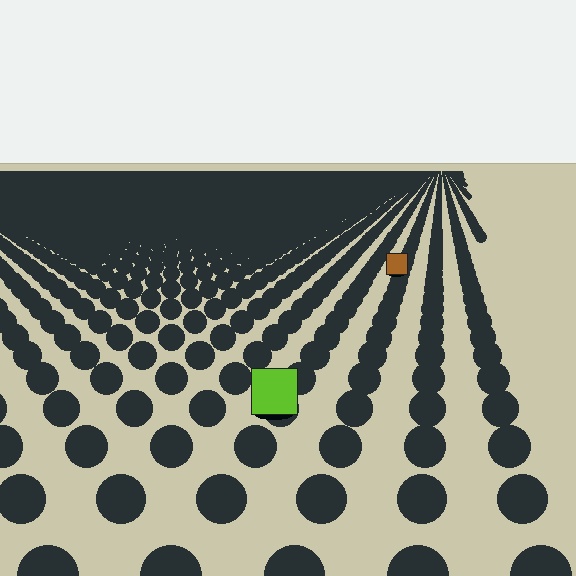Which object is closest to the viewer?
The lime square is closest. The texture marks near it are larger and more spread out.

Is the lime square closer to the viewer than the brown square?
Yes. The lime square is closer — you can tell from the texture gradient: the ground texture is coarser near it.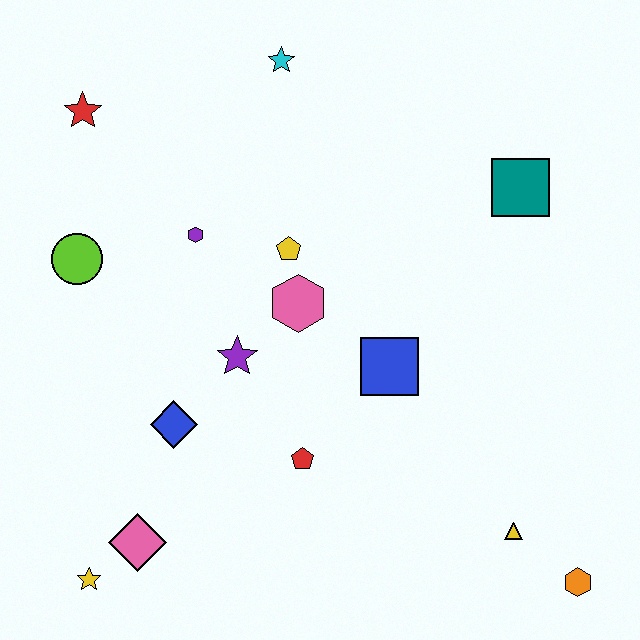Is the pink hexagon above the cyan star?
No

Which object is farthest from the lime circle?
The orange hexagon is farthest from the lime circle.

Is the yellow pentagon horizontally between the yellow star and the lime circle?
No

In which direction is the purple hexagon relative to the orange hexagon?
The purple hexagon is to the left of the orange hexagon.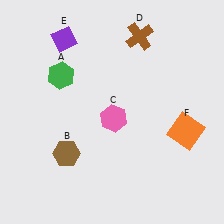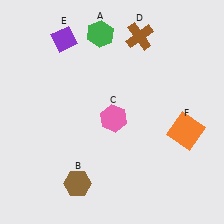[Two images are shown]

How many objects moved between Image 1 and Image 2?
2 objects moved between the two images.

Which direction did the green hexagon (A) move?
The green hexagon (A) moved up.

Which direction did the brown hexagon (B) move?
The brown hexagon (B) moved down.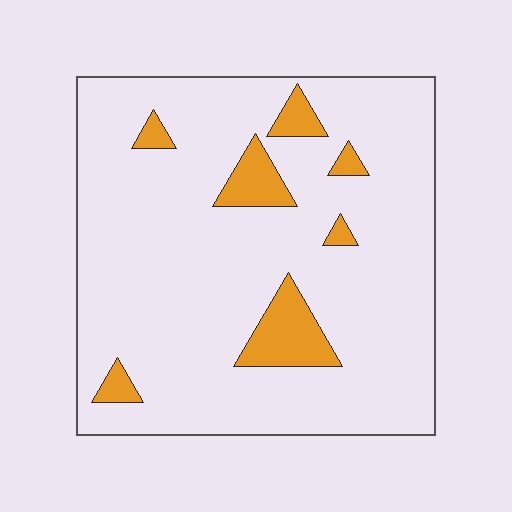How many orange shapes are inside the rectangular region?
7.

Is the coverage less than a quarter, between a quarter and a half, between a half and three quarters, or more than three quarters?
Less than a quarter.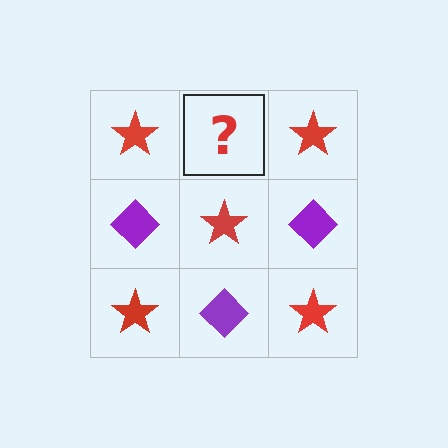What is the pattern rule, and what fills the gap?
The rule is that it alternates red star and purple diamond in a checkerboard pattern. The gap should be filled with a purple diamond.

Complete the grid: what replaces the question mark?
The question mark should be replaced with a purple diamond.